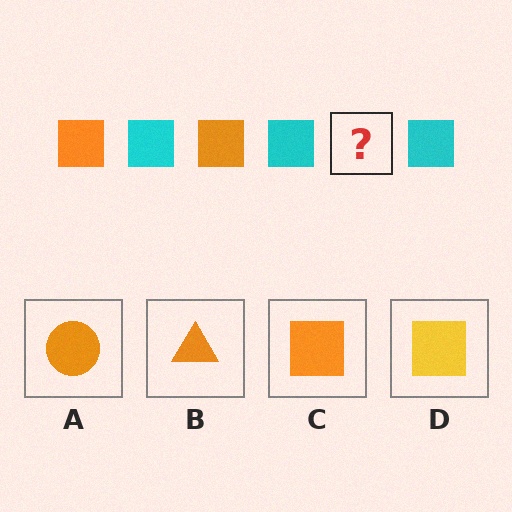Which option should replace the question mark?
Option C.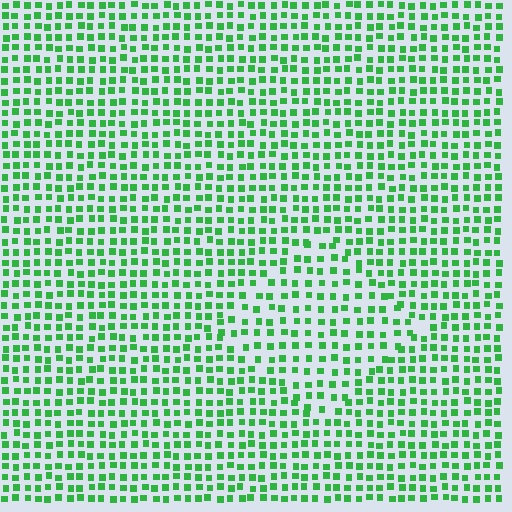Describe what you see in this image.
The image contains small green elements arranged at two different densities. A diamond-shaped region is visible where the elements are less densely packed than the surrounding area.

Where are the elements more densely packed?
The elements are more densely packed outside the diamond boundary.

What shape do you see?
I see a diamond.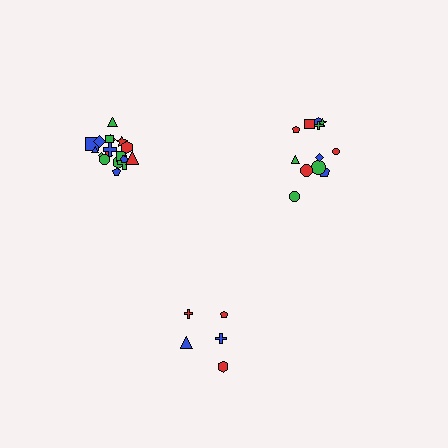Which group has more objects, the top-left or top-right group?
The top-left group.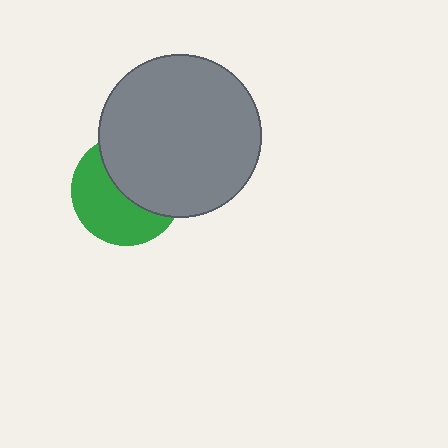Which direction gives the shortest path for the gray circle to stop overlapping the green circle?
Moving toward the upper-right gives the shortest separation.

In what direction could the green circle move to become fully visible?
The green circle could move toward the lower-left. That would shift it out from behind the gray circle entirely.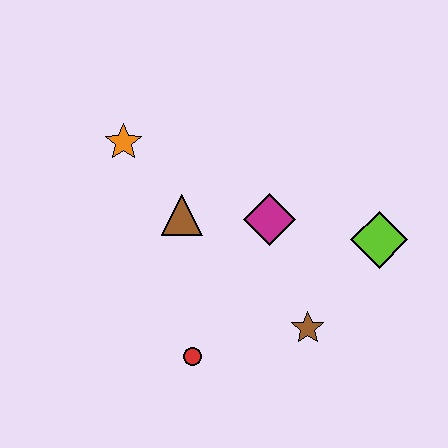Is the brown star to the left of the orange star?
No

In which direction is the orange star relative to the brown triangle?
The orange star is above the brown triangle.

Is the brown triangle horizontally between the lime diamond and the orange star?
Yes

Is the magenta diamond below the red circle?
No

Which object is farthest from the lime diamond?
The orange star is farthest from the lime diamond.